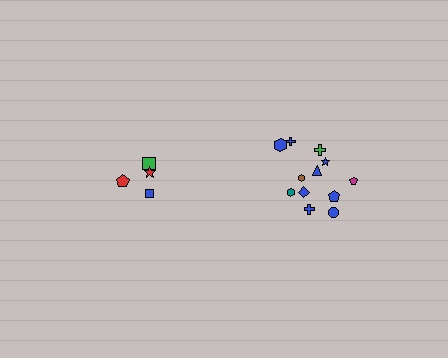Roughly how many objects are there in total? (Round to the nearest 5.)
Roughly 15 objects in total.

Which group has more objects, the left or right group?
The right group.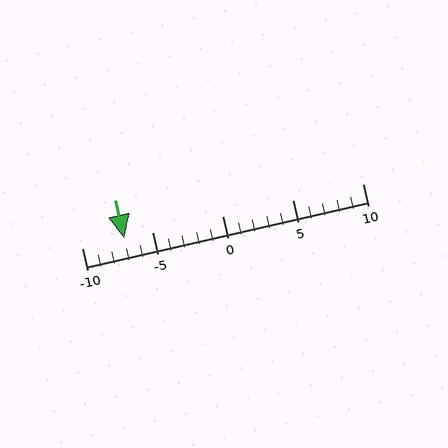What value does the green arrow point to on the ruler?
The green arrow points to approximately -7.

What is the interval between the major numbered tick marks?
The major tick marks are spaced 5 units apart.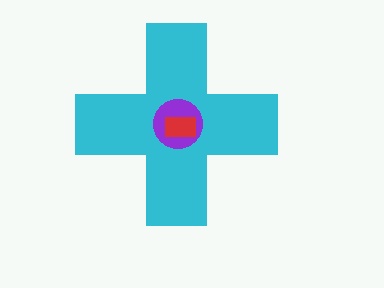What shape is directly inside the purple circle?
The red rectangle.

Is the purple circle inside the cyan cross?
Yes.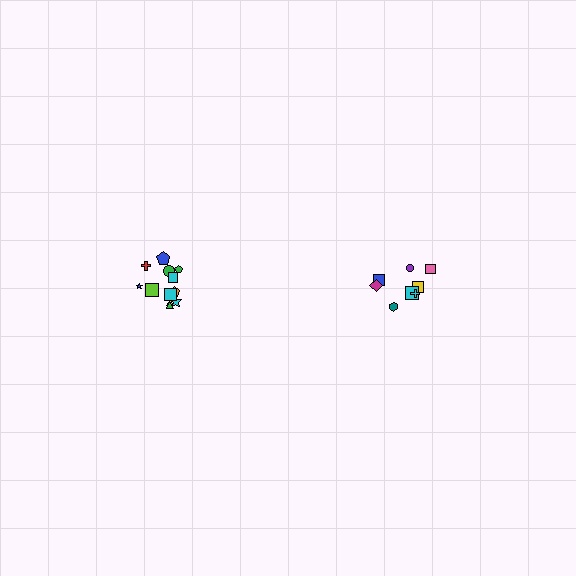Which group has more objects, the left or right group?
The left group.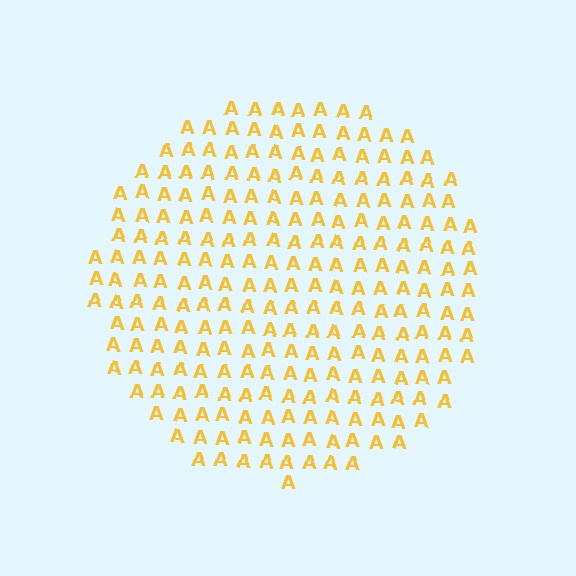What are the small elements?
The small elements are letter A's.